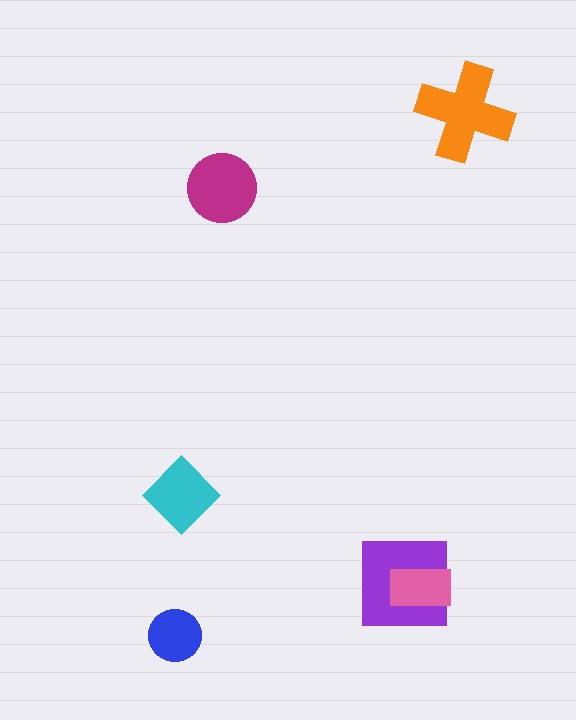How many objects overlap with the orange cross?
0 objects overlap with the orange cross.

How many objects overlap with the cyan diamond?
0 objects overlap with the cyan diamond.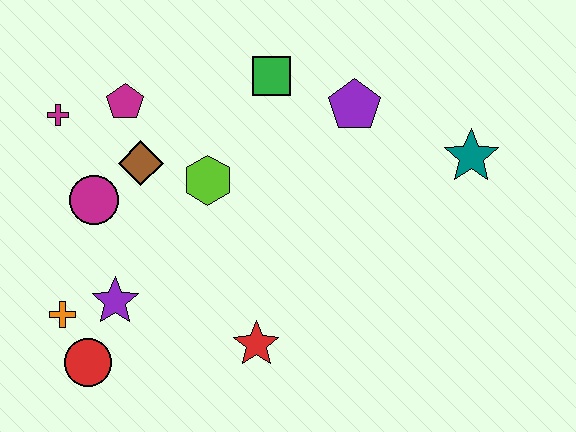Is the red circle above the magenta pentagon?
No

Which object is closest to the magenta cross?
The magenta pentagon is closest to the magenta cross.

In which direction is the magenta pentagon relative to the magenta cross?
The magenta pentagon is to the right of the magenta cross.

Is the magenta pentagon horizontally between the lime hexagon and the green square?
No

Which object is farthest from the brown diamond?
The teal star is farthest from the brown diamond.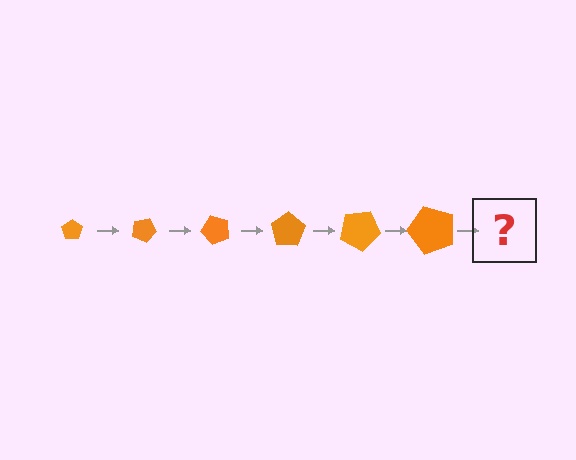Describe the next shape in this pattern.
It should be a pentagon, larger than the previous one and rotated 150 degrees from the start.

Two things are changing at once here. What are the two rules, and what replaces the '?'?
The two rules are that the pentagon grows larger each step and it rotates 25 degrees each step. The '?' should be a pentagon, larger than the previous one and rotated 150 degrees from the start.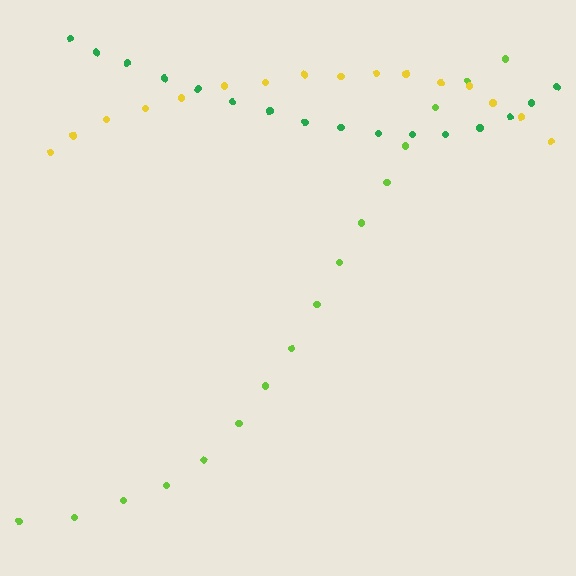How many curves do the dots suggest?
There are 3 distinct paths.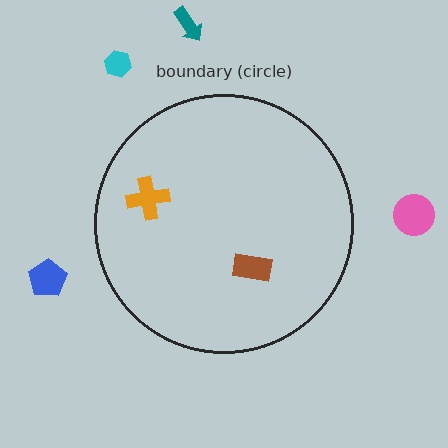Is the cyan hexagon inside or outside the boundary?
Outside.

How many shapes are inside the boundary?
2 inside, 4 outside.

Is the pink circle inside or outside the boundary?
Outside.